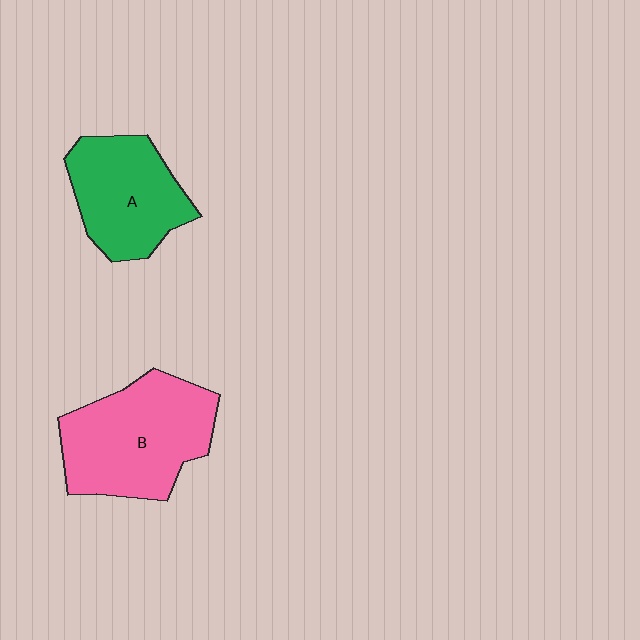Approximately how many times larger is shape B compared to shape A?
Approximately 1.3 times.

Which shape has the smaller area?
Shape A (green).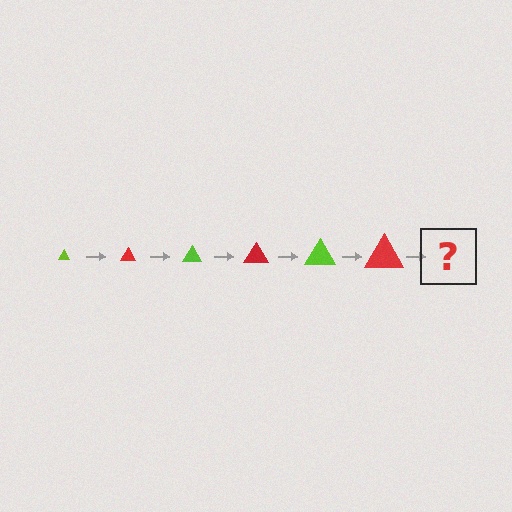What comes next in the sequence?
The next element should be a lime triangle, larger than the previous one.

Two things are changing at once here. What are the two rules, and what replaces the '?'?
The two rules are that the triangle grows larger each step and the color cycles through lime and red. The '?' should be a lime triangle, larger than the previous one.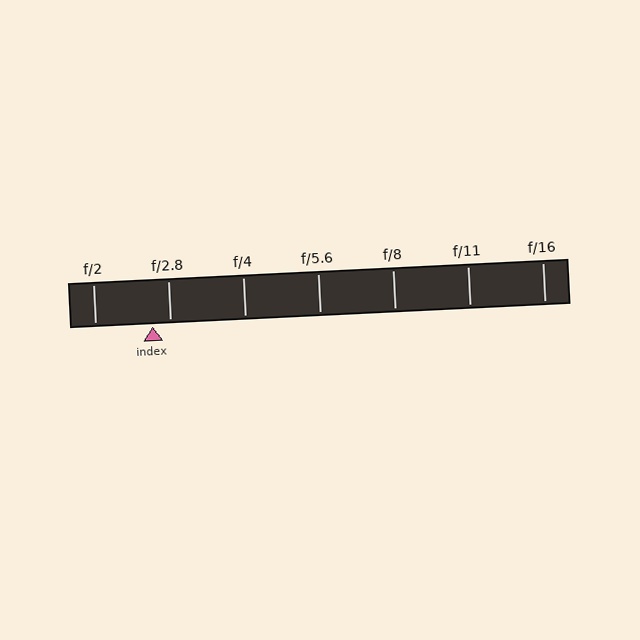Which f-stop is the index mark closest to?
The index mark is closest to f/2.8.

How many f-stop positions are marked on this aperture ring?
There are 7 f-stop positions marked.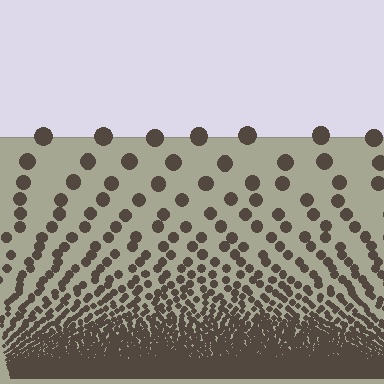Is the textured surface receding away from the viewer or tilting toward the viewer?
The surface appears to tilt toward the viewer. Texture elements get larger and sparser toward the top.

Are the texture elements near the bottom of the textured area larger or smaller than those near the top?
Smaller. The gradient is inverted — elements near the bottom are smaller and denser.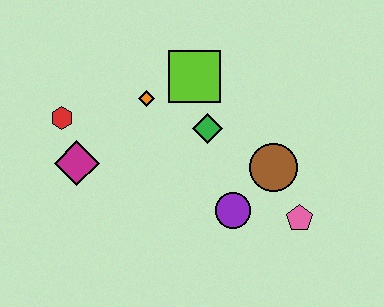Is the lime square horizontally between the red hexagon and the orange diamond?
No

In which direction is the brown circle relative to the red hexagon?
The brown circle is to the right of the red hexagon.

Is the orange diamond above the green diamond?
Yes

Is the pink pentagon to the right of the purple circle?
Yes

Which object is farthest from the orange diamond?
The pink pentagon is farthest from the orange diamond.